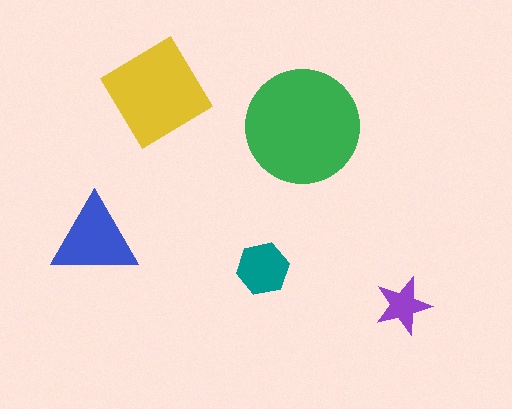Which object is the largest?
The green circle.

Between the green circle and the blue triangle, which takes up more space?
The green circle.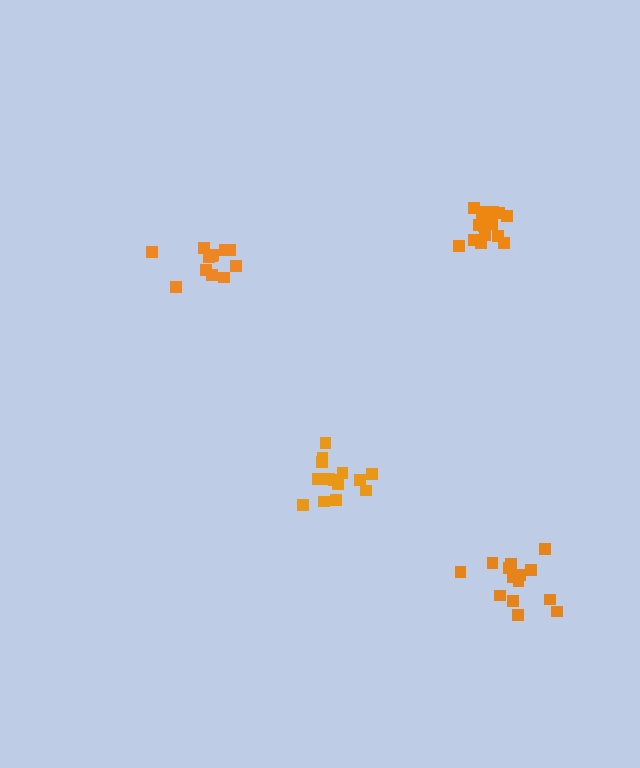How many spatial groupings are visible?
There are 4 spatial groupings.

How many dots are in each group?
Group 1: 12 dots, Group 2: 14 dots, Group 3: 15 dots, Group 4: 14 dots (55 total).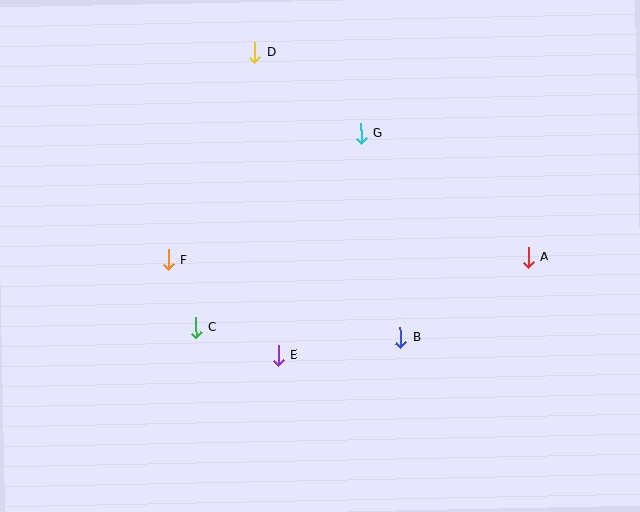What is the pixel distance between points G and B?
The distance between G and B is 208 pixels.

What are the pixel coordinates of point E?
Point E is at (278, 355).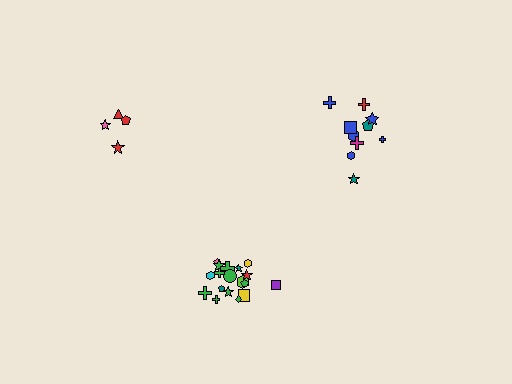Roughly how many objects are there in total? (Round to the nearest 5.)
Roughly 30 objects in total.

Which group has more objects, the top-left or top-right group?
The top-right group.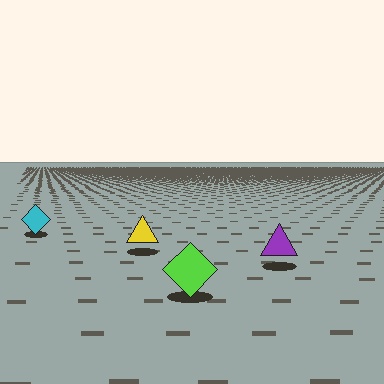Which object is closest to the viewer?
The lime diamond is closest. The texture marks near it are larger and more spread out.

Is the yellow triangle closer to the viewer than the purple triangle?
No. The purple triangle is closer — you can tell from the texture gradient: the ground texture is coarser near it.